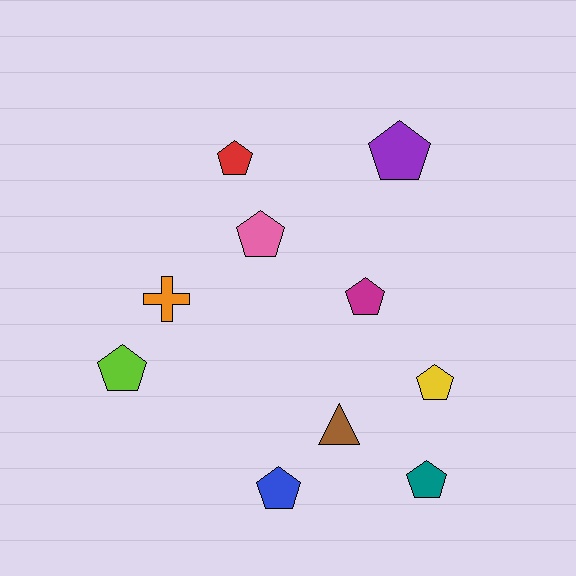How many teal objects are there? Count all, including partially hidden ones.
There is 1 teal object.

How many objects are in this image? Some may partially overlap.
There are 10 objects.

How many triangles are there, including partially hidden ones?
There is 1 triangle.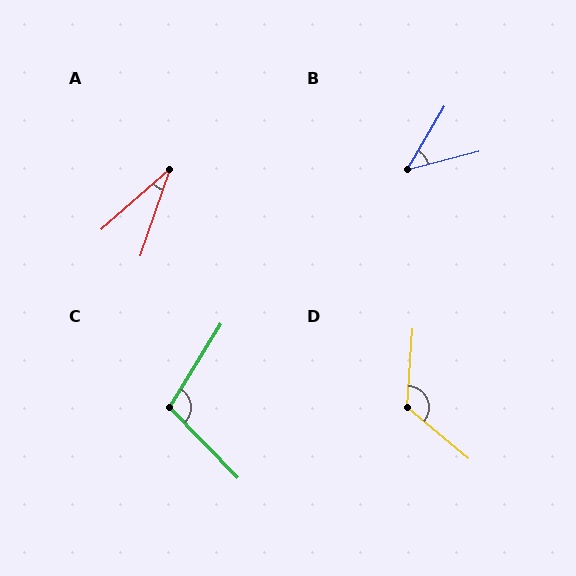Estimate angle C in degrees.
Approximately 104 degrees.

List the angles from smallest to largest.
A (30°), B (44°), C (104°), D (126°).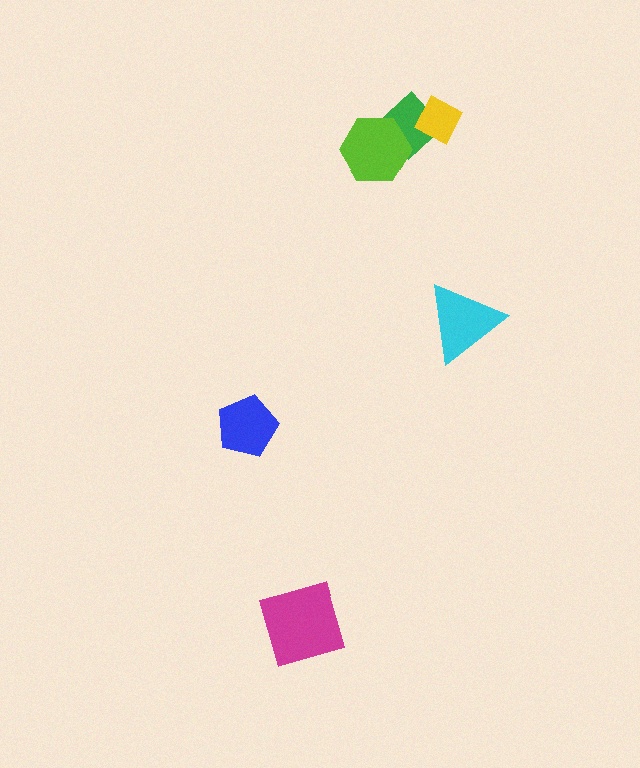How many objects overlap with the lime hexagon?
1 object overlaps with the lime hexagon.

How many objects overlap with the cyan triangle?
0 objects overlap with the cyan triangle.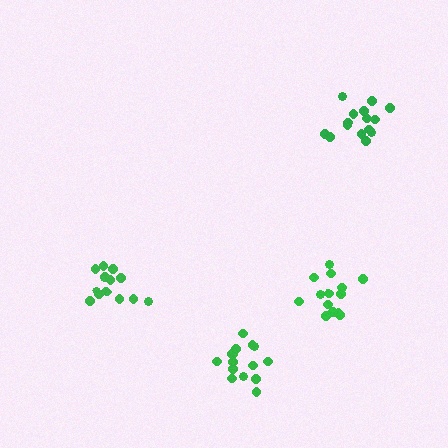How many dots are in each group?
Group 1: 15 dots, Group 2: 14 dots, Group 3: 14 dots, Group 4: 15 dots (58 total).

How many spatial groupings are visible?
There are 4 spatial groupings.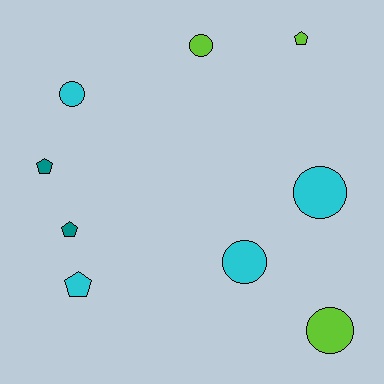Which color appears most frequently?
Cyan, with 4 objects.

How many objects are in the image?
There are 9 objects.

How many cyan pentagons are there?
There is 1 cyan pentagon.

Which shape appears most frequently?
Circle, with 5 objects.